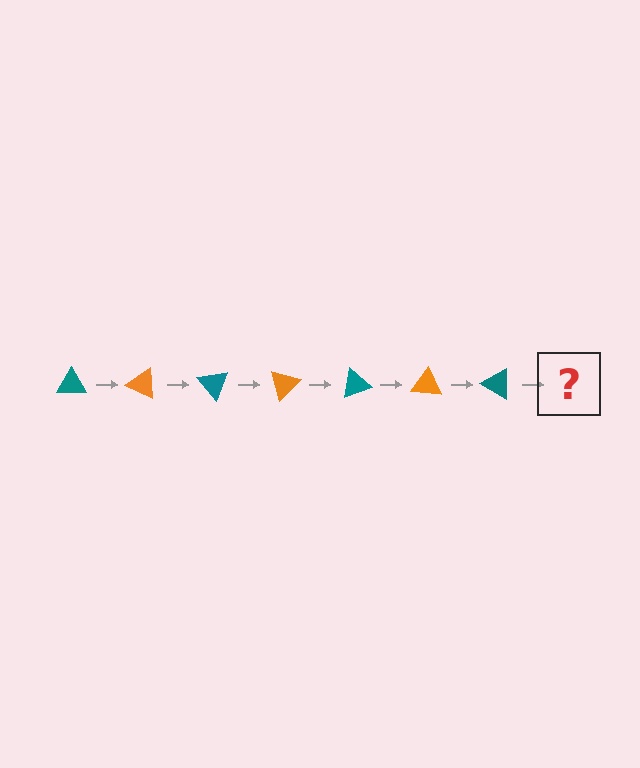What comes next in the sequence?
The next element should be an orange triangle, rotated 175 degrees from the start.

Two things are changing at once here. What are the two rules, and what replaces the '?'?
The two rules are that it rotates 25 degrees each step and the color cycles through teal and orange. The '?' should be an orange triangle, rotated 175 degrees from the start.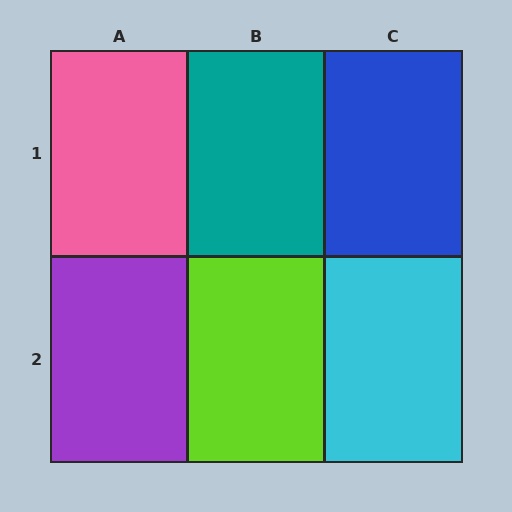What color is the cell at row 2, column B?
Lime.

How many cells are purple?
1 cell is purple.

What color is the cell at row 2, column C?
Cyan.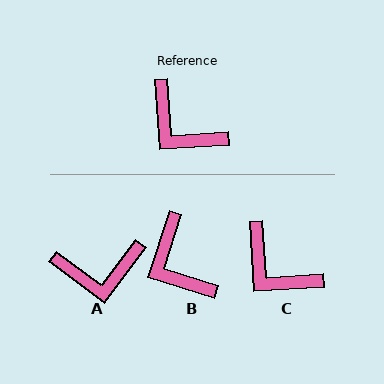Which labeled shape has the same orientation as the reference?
C.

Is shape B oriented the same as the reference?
No, it is off by about 21 degrees.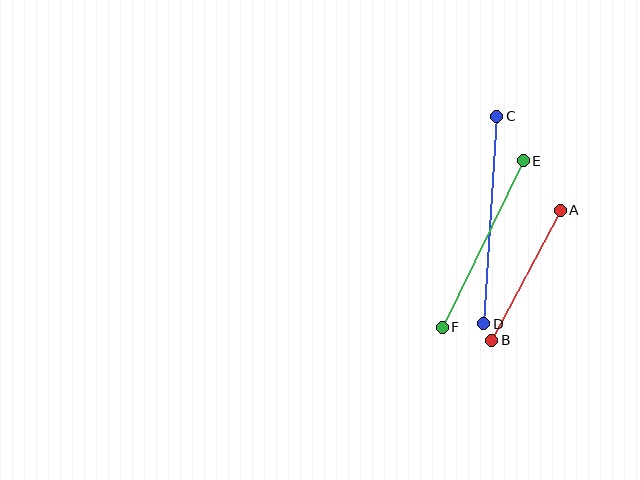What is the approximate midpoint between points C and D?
The midpoint is at approximately (490, 220) pixels.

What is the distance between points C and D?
The distance is approximately 208 pixels.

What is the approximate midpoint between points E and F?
The midpoint is at approximately (483, 244) pixels.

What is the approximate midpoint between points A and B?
The midpoint is at approximately (526, 275) pixels.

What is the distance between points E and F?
The distance is approximately 185 pixels.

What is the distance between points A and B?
The distance is approximately 147 pixels.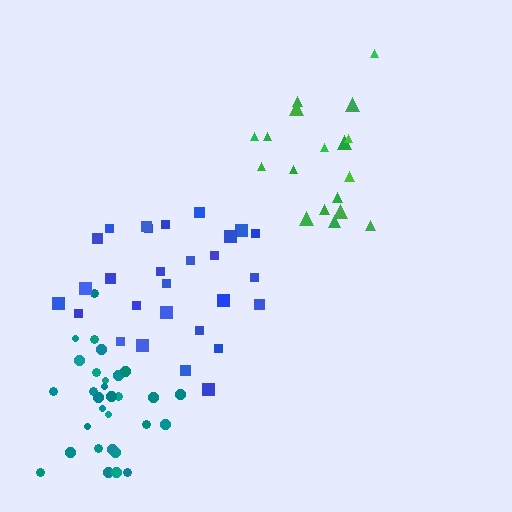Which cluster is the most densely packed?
Teal.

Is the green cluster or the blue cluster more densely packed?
Green.